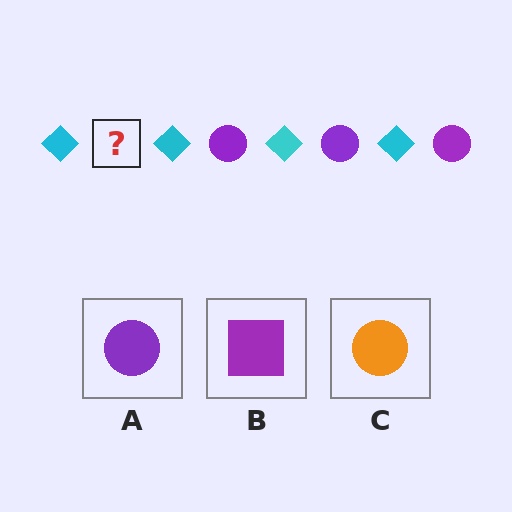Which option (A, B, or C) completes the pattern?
A.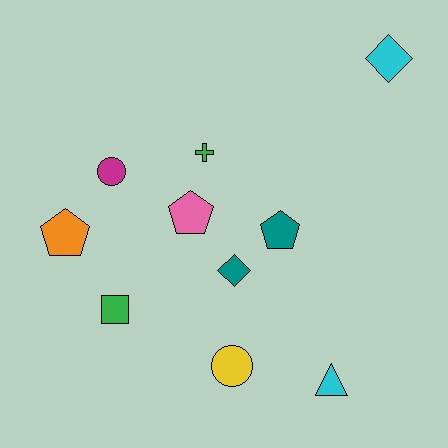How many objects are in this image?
There are 10 objects.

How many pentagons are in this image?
There are 3 pentagons.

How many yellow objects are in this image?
There is 1 yellow object.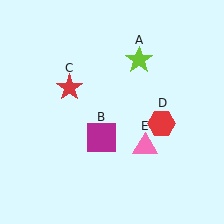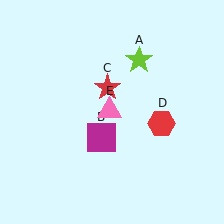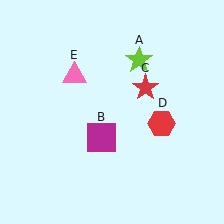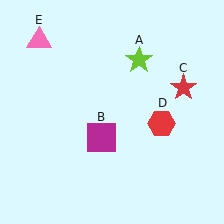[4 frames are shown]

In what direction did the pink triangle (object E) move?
The pink triangle (object E) moved up and to the left.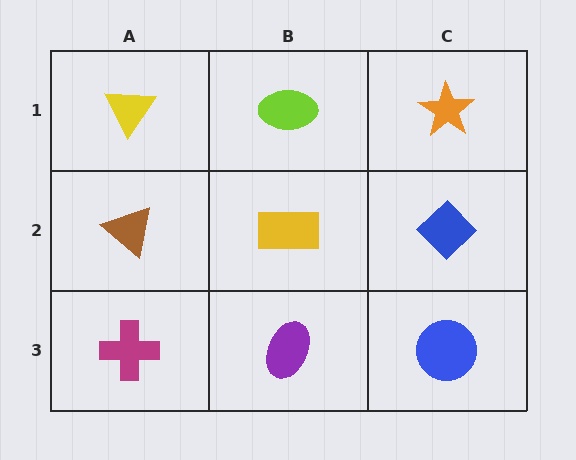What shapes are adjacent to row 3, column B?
A yellow rectangle (row 2, column B), a magenta cross (row 3, column A), a blue circle (row 3, column C).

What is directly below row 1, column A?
A brown triangle.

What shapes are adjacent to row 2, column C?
An orange star (row 1, column C), a blue circle (row 3, column C), a yellow rectangle (row 2, column B).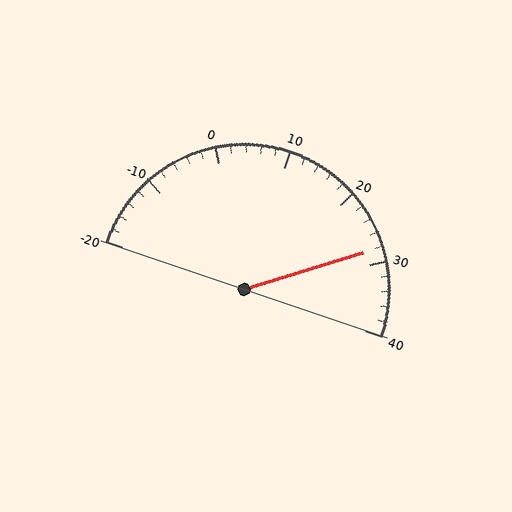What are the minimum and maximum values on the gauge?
The gauge ranges from -20 to 40.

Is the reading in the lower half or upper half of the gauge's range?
The reading is in the upper half of the range (-20 to 40).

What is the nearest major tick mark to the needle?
The nearest major tick mark is 30.